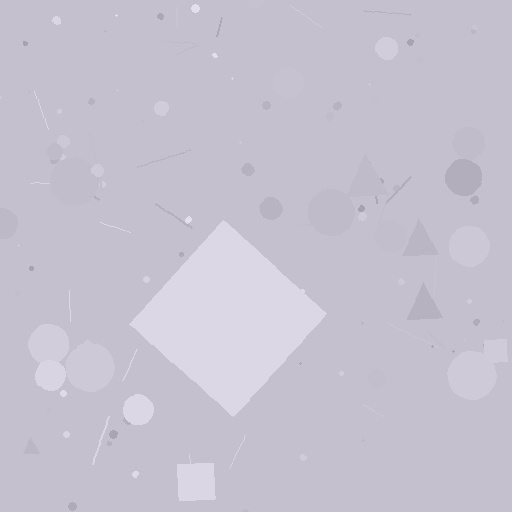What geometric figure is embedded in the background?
A diamond is embedded in the background.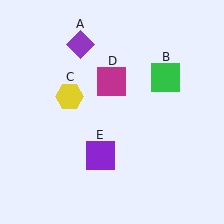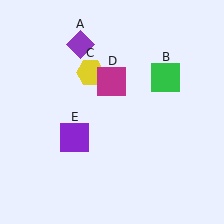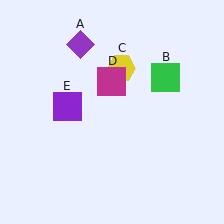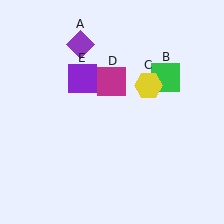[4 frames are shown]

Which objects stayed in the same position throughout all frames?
Purple diamond (object A) and green square (object B) and magenta square (object D) remained stationary.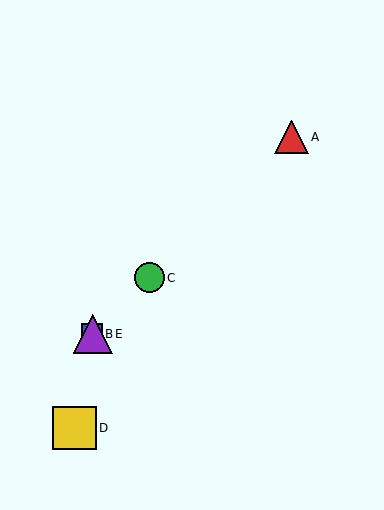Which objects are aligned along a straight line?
Objects A, B, C, E are aligned along a straight line.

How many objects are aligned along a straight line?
4 objects (A, B, C, E) are aligned along a straight line.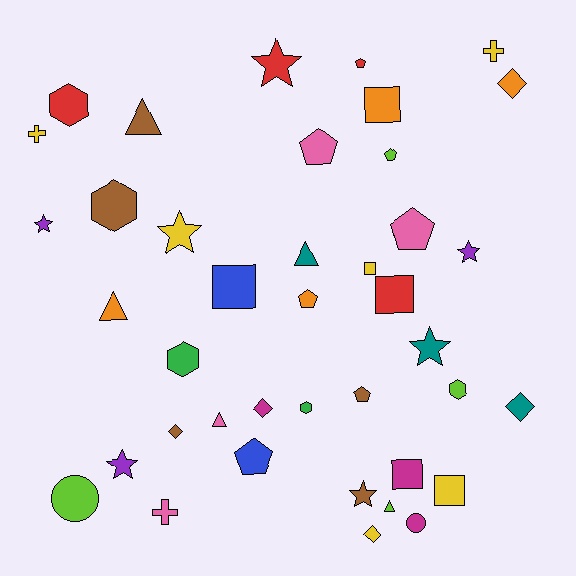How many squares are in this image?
There are 6 squares.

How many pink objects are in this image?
There are 4 pink objects.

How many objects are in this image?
There are 40 objects.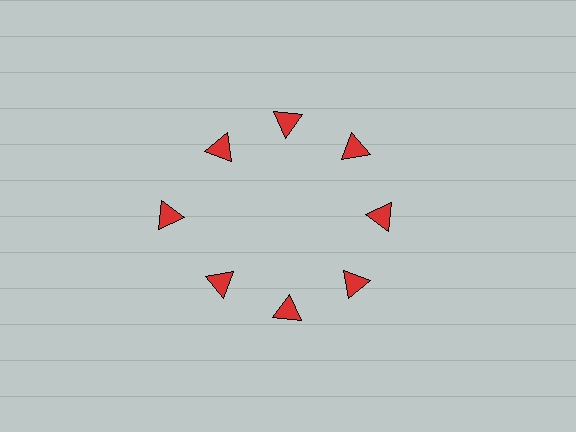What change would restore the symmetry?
The symmetry would be restored by moving it inward, back onto the ring so that all 8 triangles sit at equal angles and equal distance from the center.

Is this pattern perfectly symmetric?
No. The 8 red triangles are arranged in a ring, but one element near the 9 o'clock position is pushed outward from the center, breaking the 8-fold rotational symmetry.